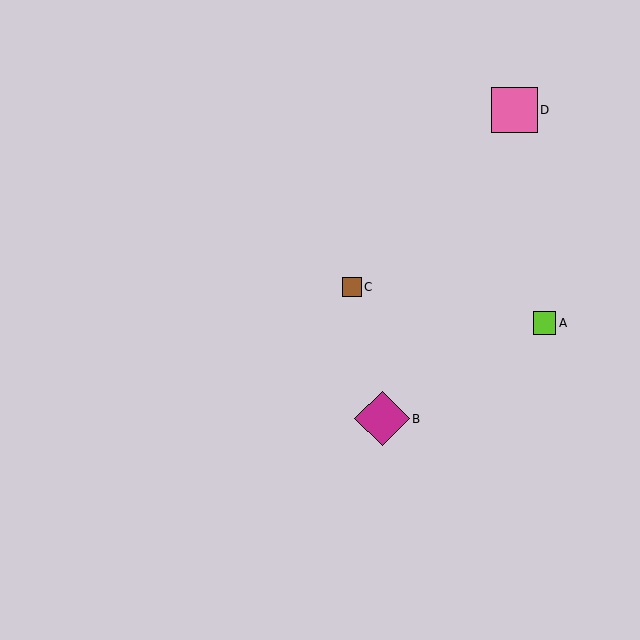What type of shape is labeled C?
Shape C is a brown square.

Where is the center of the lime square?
The center of the lime square is at (544, 323).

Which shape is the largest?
The magenta diamond (labeled B) is the largest.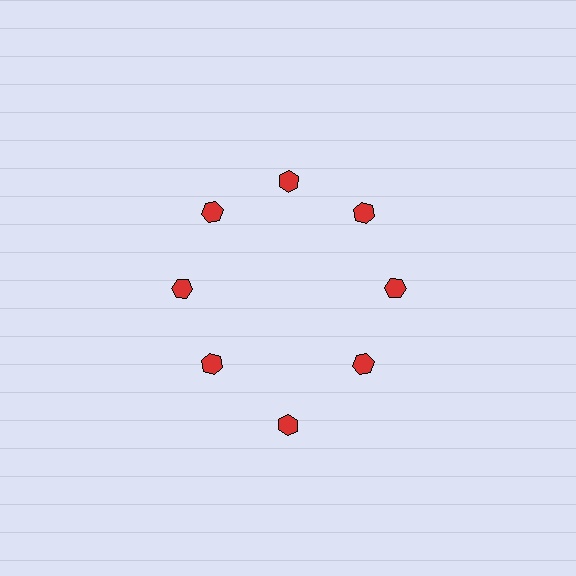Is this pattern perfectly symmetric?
No. The 8 red hexagons are arranged in a ring, but one element near the 6 o'clock position is pushed outward from the center, breaking the 8-fold rotational symmetry.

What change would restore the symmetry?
The symmetry would be restored by moving it inward, back onto the ring so that all 8 hexagons sit at equal angles and equal distance from the center.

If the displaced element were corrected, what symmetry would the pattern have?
It would have 8-fold rotational symmetry — the pattern would map onto itself every 45 degrees.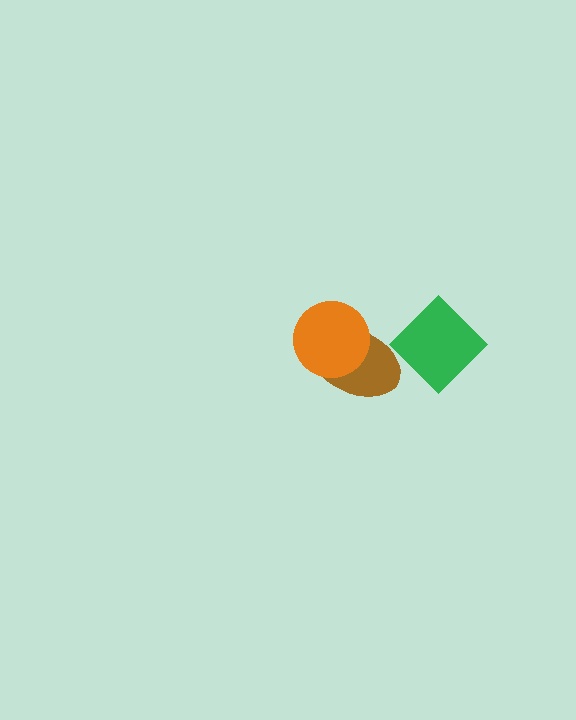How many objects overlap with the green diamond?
1 object overlaps with the green diamond.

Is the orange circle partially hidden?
No, no other shape covers it.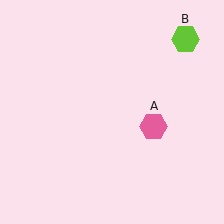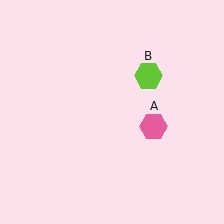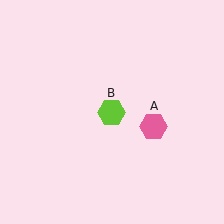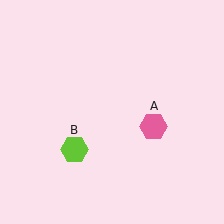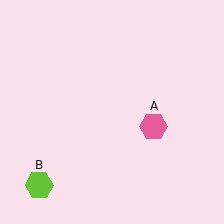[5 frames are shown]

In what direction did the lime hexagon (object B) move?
The lime hexagon (object B) moved down and to the left.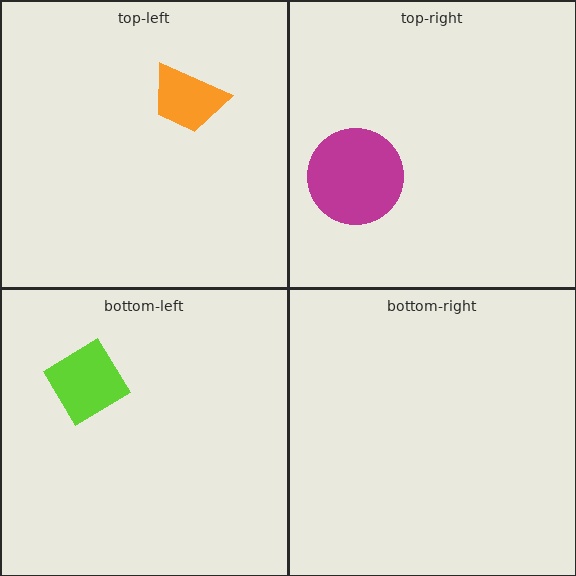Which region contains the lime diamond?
The bottom-left region.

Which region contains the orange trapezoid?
The top-left region.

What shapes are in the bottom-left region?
The lime diamond.